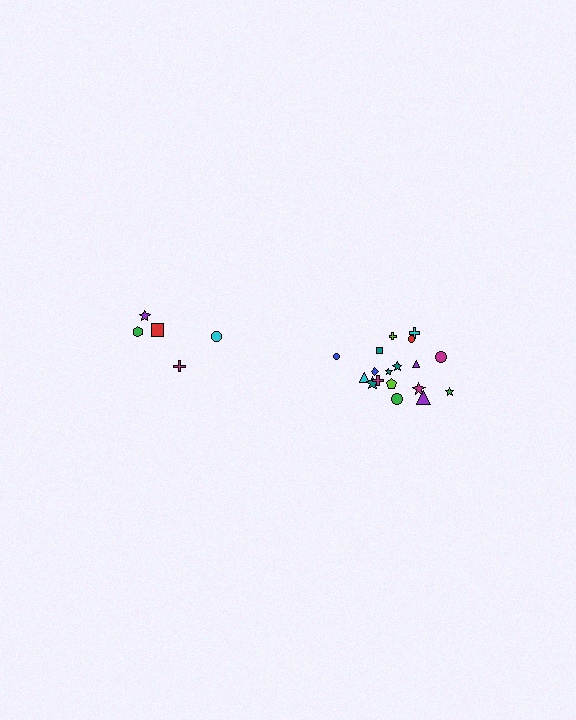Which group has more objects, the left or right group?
The right group.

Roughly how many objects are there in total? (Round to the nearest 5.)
Roughly 25 objects in total.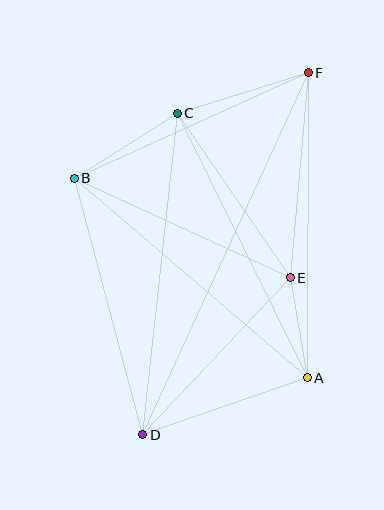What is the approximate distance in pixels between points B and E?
The distance between B and E is approximately 238 pixels.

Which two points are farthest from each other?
Points D and F are farthest from each other.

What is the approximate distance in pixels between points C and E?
The distance between C and E is approximately 200 pixels.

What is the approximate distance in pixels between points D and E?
The distance between D and E is approximately 216 pixels.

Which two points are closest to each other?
Points A and E are closest to each other.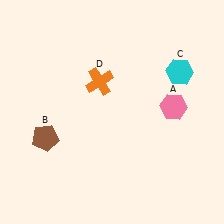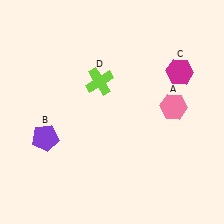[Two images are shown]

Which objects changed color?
B changed from brown to purple. C changed from cyan to magenta. D changed from orange to lime.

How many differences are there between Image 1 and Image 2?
There are 3 differences between the two images.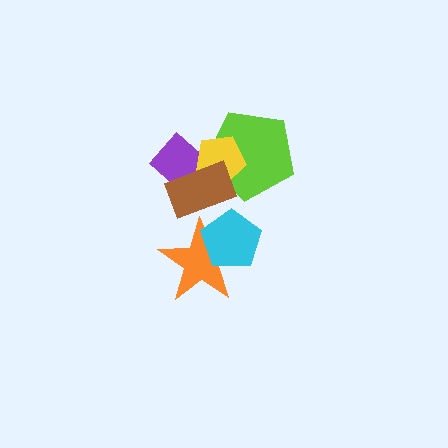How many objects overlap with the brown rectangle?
3 objects overlap with the brown rectangle.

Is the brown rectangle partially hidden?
No, no other shape covers it.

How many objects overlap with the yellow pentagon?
3 objects overlap with the yellow pentagon.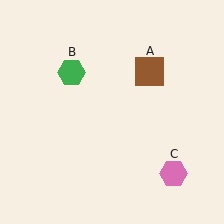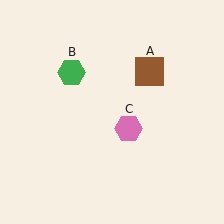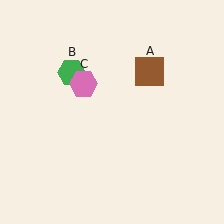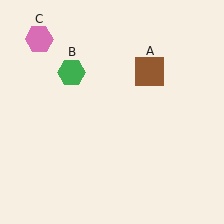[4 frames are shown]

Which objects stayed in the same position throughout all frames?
Brown square (object A) and green hexagon (object B) remained stationary.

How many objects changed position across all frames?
1 object changed position: pink hexagon (object C).